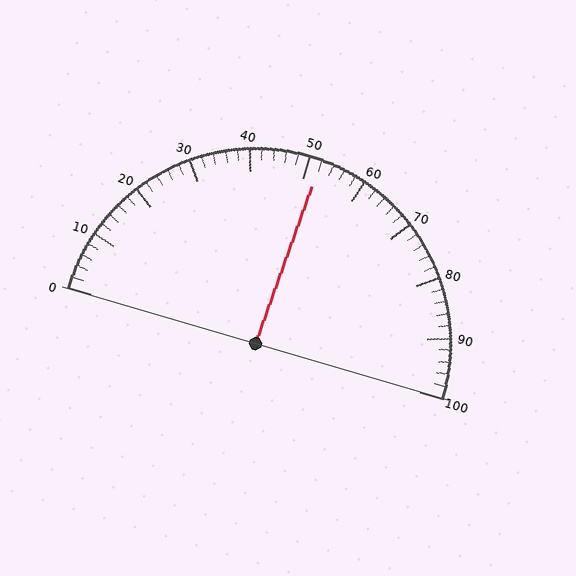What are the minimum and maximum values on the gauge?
The gauge ranges from 0 to 100.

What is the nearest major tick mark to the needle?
The nearest major tick mark is 50.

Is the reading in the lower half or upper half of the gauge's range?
The reading is in the upper half of the range (0 to 100).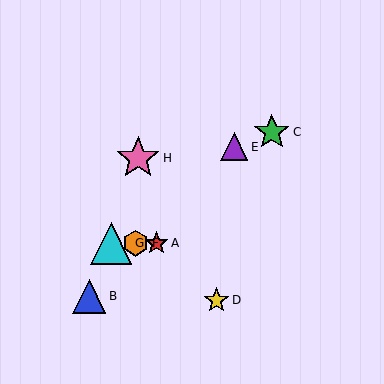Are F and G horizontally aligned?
Yes, both are at y≈243.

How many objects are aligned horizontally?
3 objects (A, F, G) are aligned horizontally.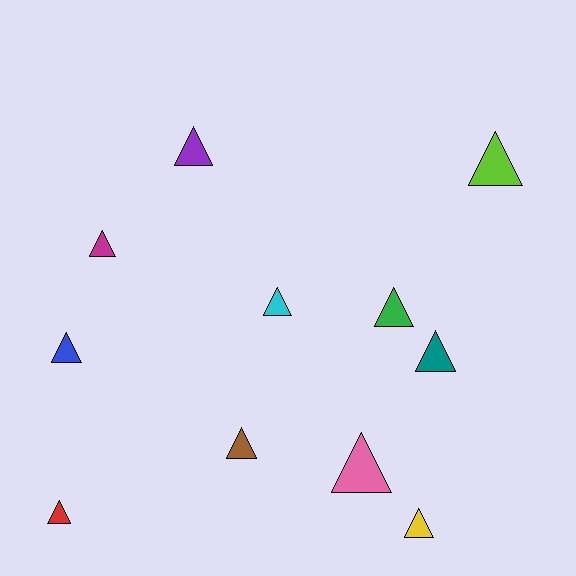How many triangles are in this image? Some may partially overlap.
There are 11 triangles.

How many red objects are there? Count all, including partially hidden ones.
There is 1 red object.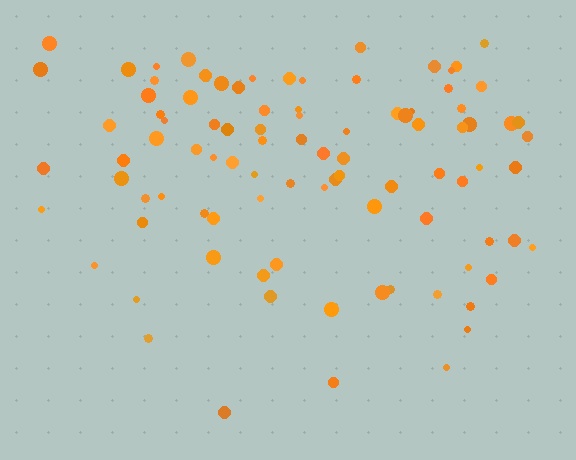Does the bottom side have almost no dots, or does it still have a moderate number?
Still a moderate number, just noticeably fewer than the top.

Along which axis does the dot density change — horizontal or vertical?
Vertical.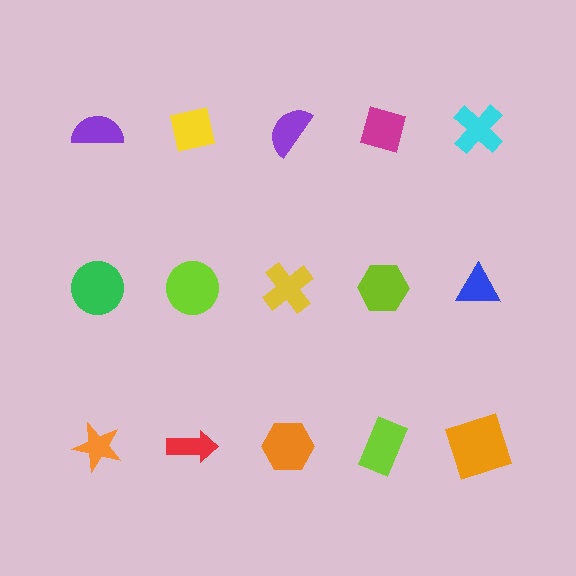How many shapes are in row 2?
5 shapes.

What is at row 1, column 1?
A purple semicircle.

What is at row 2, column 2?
A lime circle.